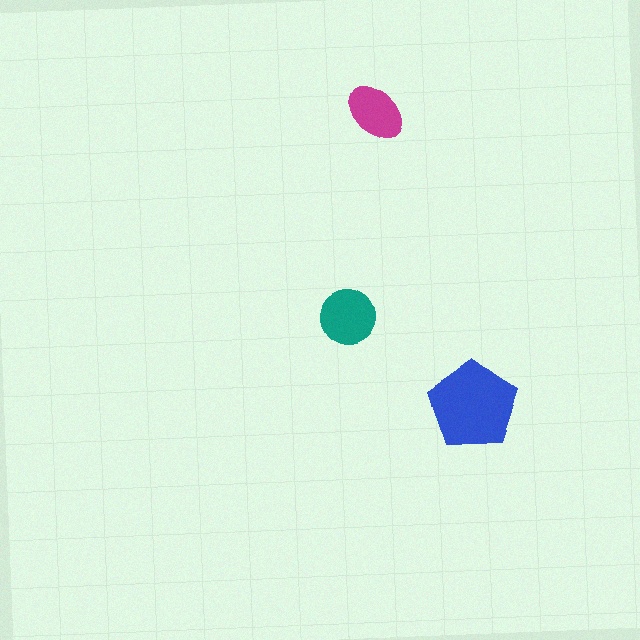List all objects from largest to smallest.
The blue pentagon, the teal circle, the magenta ellipse.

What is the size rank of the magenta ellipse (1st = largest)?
3rd.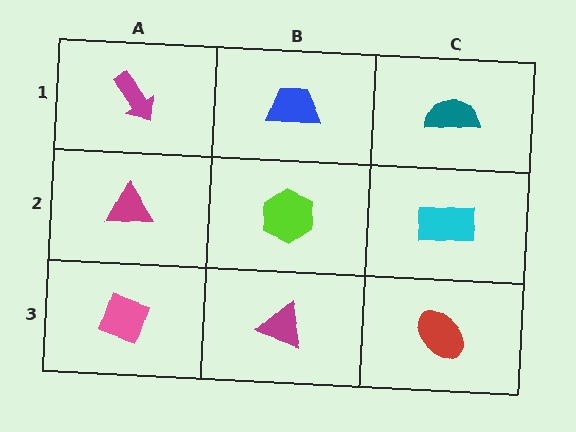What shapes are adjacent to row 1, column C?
A cyan rectangle (row 2, column C), a blue trapezoid (row 1, column B).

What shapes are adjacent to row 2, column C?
A teal semicircle (row 1, column C), a red ellipse (row 3, column C), a lime hexagon (row 2, column B).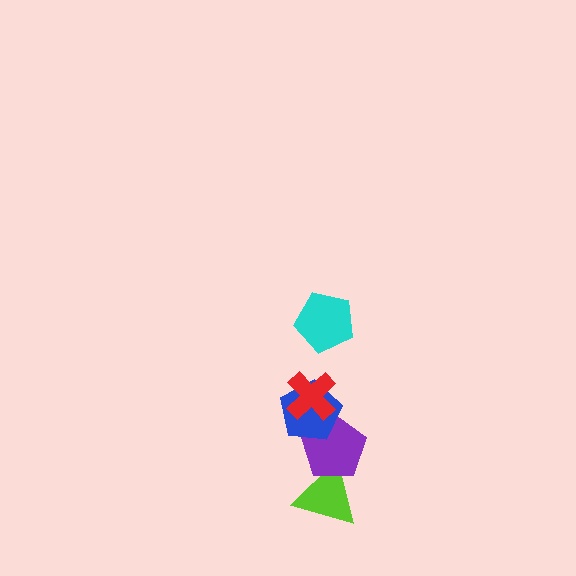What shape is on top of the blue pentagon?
The red cross is on top of the blue pentagon.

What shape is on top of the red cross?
The cyan pentagon is on top of the red cross.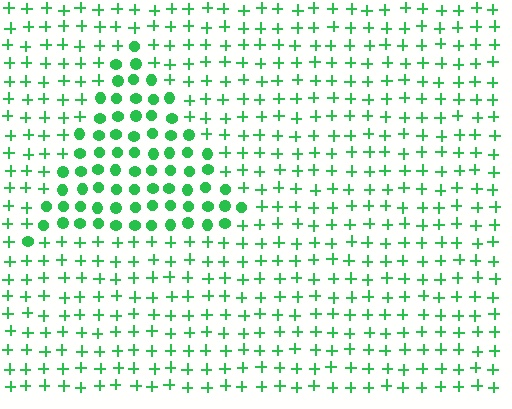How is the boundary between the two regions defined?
The boundary is defined by a change in element shape: circles inside vs. plus signs outside. All elements share the same color and spacing.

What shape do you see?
I see a triangle.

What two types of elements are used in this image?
The image uses circles inside the triangle region and plus signs outside it.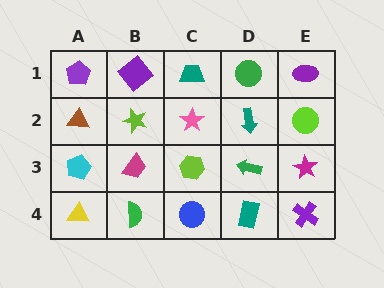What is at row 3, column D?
A green arrow.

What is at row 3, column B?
A magenta trapezoid.